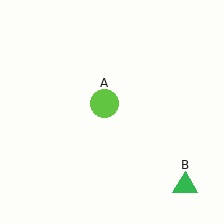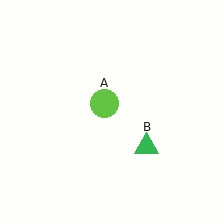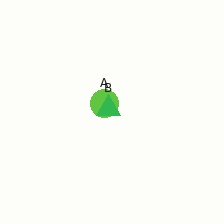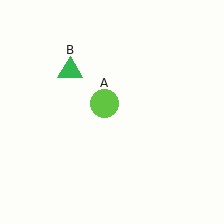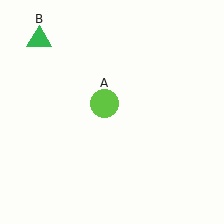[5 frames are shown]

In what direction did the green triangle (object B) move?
The green triangle (object B) moved up and to the left.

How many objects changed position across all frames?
1 object changed position: green triangle (object B).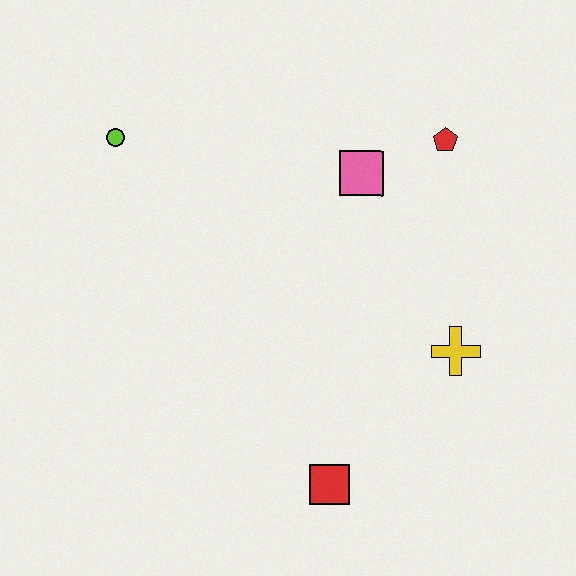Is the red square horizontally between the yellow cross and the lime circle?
Yes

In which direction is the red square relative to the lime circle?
The red square is below the lime circle.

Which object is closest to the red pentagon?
The pink square is closest to the red pentagon.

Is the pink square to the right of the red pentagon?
No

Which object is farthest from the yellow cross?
The lime circle is farthest from the yellow cross.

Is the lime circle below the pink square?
No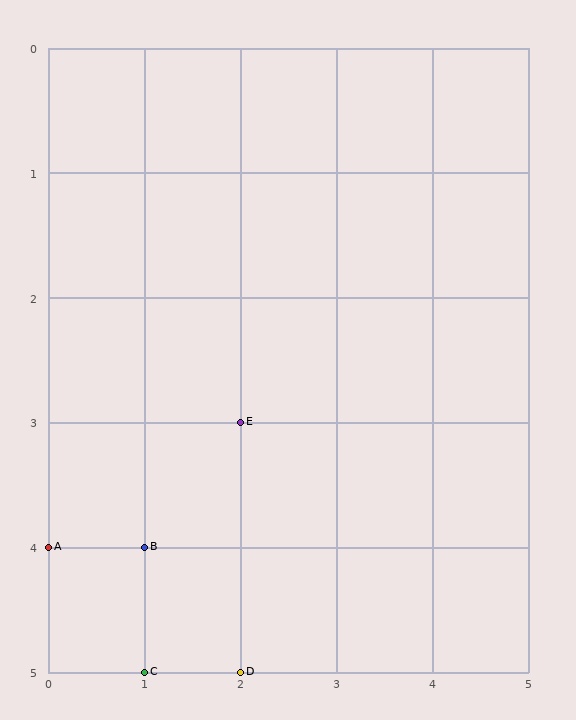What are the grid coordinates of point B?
Point B is at grid coordinates (1, 4).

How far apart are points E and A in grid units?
Points E and A are 2 columns and 1 row apart (about 2.2 grid units diagonally).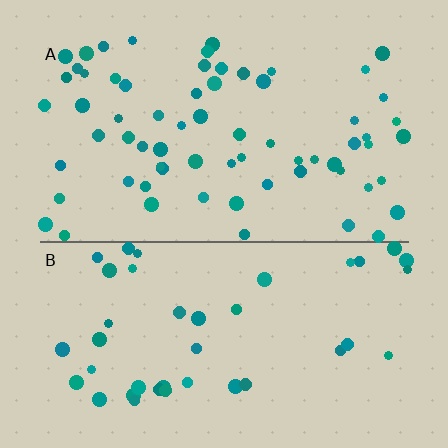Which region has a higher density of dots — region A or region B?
A (the top).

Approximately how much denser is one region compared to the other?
Approximately 1.6× — region A over region B.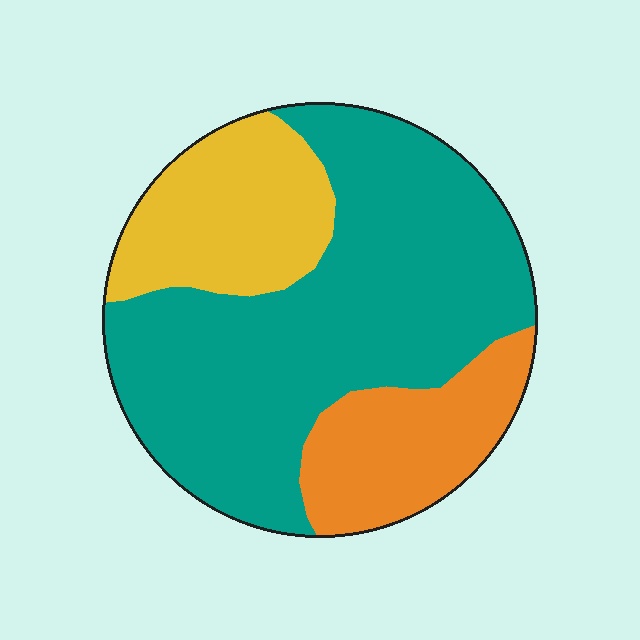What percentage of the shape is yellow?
Yellow covers 20% of the shape.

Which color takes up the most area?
Teal, at roughly 60%.